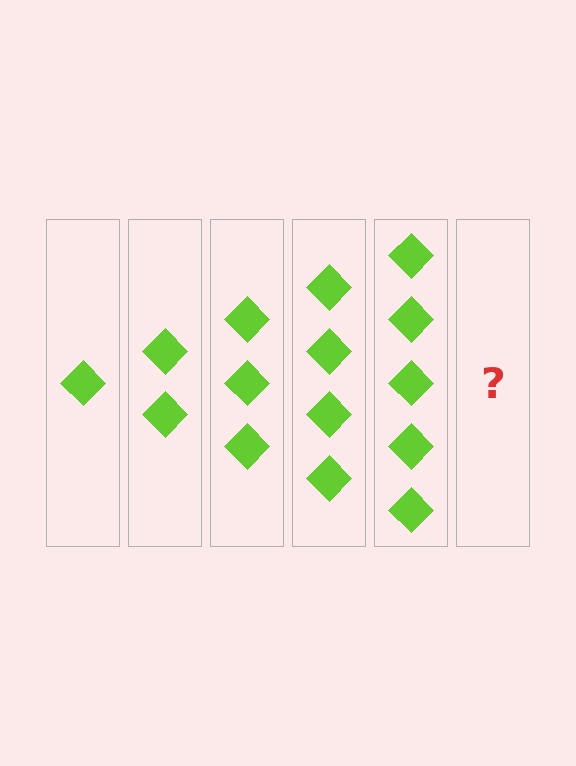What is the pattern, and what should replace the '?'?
The pattern is that each step adds one more diamond. The '?' should be 6 diamonds.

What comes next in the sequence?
The next element should be 6 diamonds.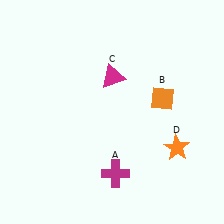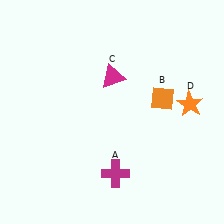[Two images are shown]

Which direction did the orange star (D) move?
The orange star (D) moved up.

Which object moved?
The orange star (D) moved up.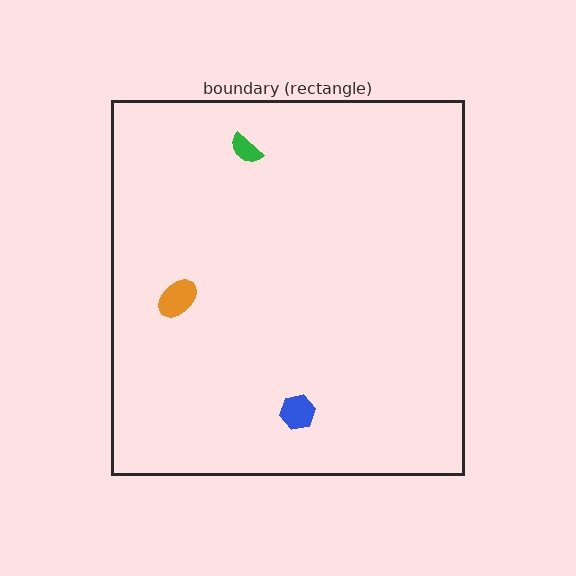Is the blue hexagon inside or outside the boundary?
Inside.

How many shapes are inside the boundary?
3 inside, 0 outside.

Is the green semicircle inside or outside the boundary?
Inside.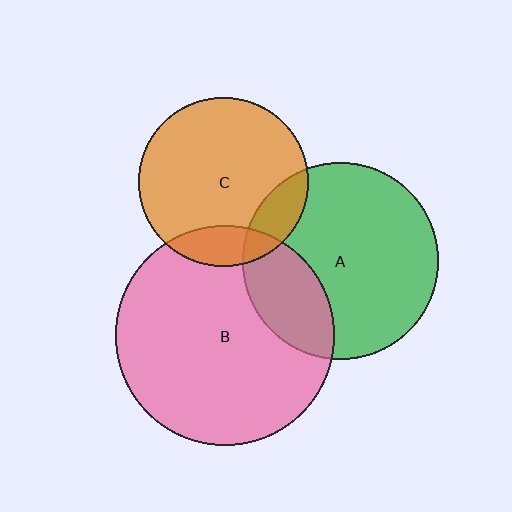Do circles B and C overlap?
Yes.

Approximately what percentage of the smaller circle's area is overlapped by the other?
Approximately 15%.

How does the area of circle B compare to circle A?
Approximately 1.2 times.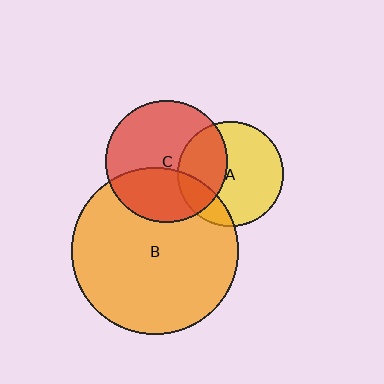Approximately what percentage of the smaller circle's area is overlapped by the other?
Approximately 20%.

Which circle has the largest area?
Circle B (orange).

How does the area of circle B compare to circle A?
Approximately 2.5 times.